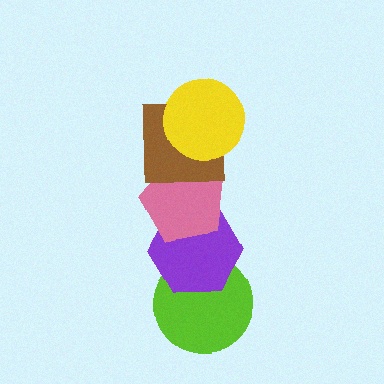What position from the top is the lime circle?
The lime circle is 5th from the top.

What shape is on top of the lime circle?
The purple hexagon is on top of the lime circle.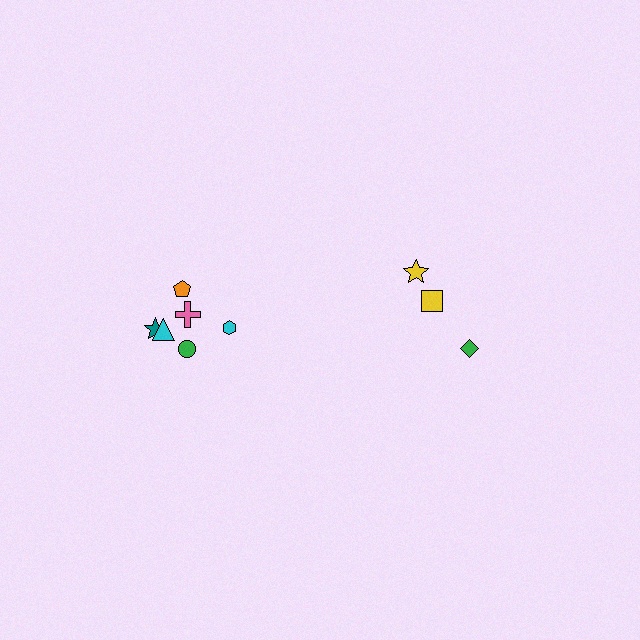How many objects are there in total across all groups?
There are 9 objects.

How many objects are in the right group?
There are 3 objects.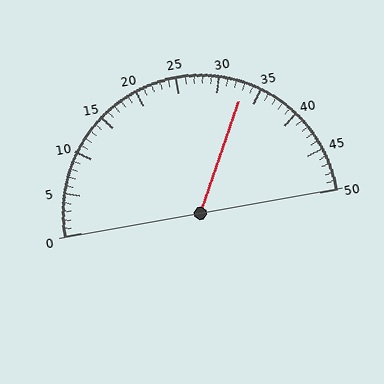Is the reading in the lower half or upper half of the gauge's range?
The reading is in the upper half of the range (0 to 50).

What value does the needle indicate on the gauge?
The needle indicates approximately 33.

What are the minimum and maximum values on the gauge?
The gauge ranges from 0 to 50.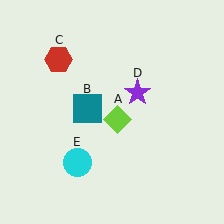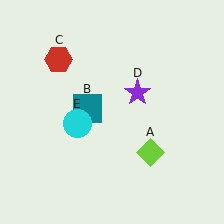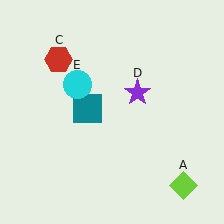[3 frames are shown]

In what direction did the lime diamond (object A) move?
The lime diamond (object A) moved down and to the right.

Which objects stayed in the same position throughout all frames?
Teal square (object B) and red hexagon (object C) and purple star (object D) remained stationary.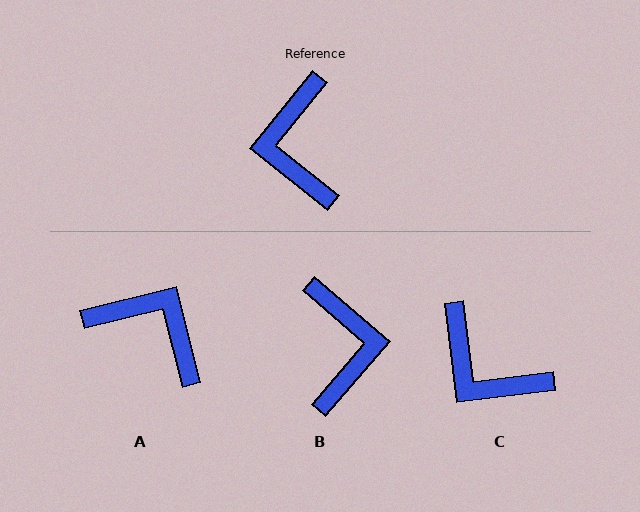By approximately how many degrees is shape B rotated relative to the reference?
Approximately 178 degrees counter-clockwise.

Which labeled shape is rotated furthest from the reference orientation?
B, about 178 degrees away.